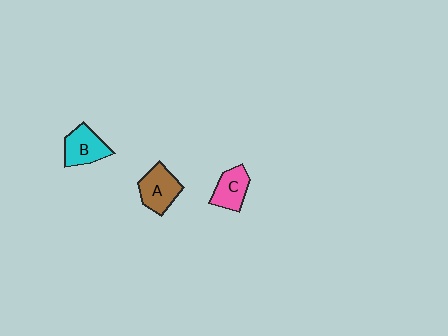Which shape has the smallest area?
Shape C (pink).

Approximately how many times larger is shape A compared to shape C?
Approximately 1.3 times.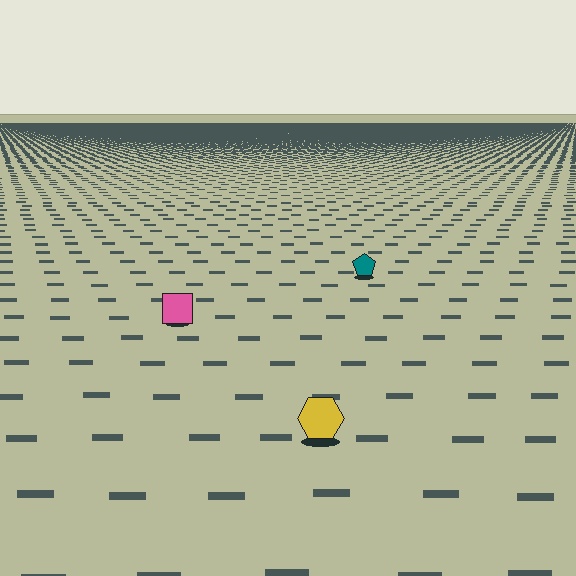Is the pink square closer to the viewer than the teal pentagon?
Yes. The pink square is closer — you can tell from the texture gradient: the ground texture is coarser near it.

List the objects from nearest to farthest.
From nearest to farthest: the yellow hexagon, the pink square, the teal pentagon.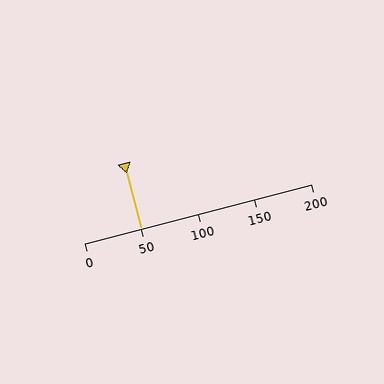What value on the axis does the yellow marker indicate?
The marker indicates approximately 50.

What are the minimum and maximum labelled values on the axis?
The axis runs from 0 to 200.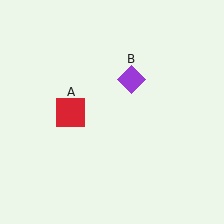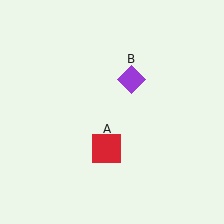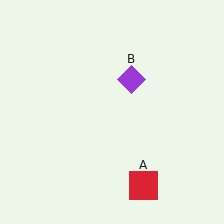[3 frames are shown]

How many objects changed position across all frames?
1 object changed position: red square (object A).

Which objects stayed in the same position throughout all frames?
Purple diamond (object B) remained stationary.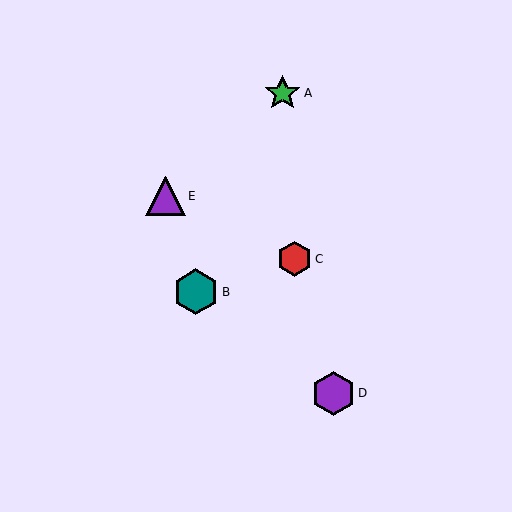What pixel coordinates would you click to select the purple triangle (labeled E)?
Click at (166, 196) to select the purple triangle E.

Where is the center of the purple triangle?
The center of the purple triangle is at (166, 196).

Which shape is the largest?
The teal hexagon (labeled B) is the largest.